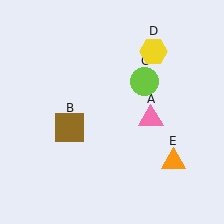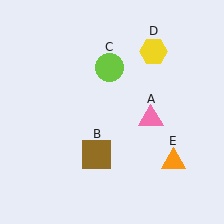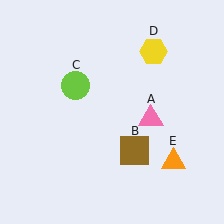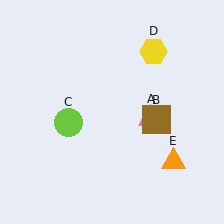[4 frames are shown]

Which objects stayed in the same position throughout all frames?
Pink triangle (object A) and yellow hexagon (object D) and orange triangle (object E) remained stationary.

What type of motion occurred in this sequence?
The brown square (object B), lime circle (object C) rotated counterclockwise around the center of the scene.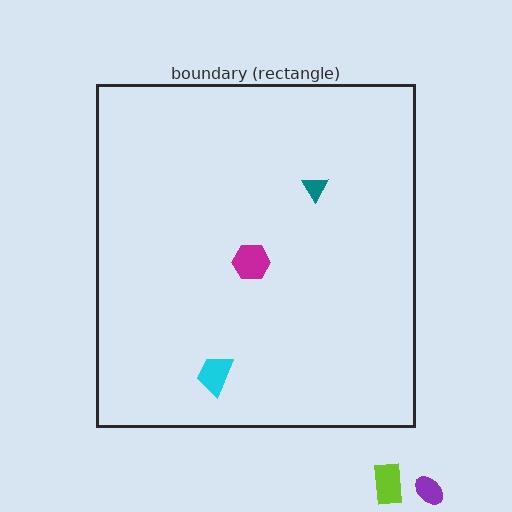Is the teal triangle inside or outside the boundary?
Inside.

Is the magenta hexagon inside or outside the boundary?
Inside.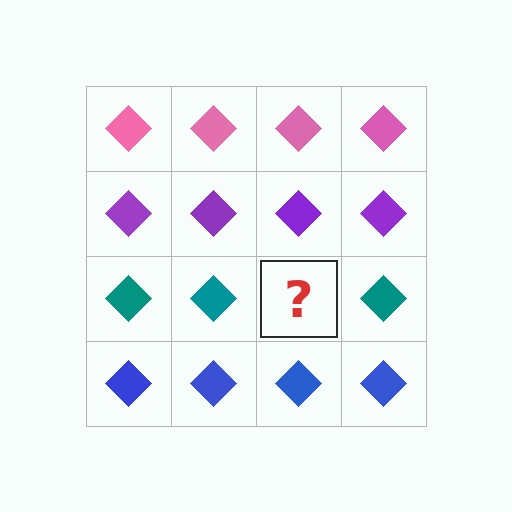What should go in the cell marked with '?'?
The missing cell should contain a teal diamond.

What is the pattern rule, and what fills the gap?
The rule is that each row has a consistent color. The gap should be filled with a teal diamond.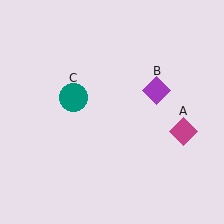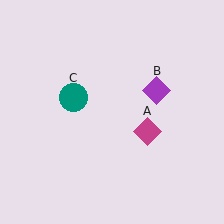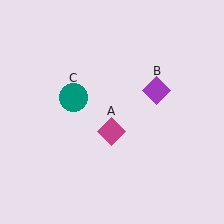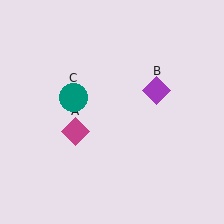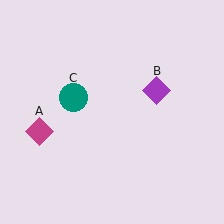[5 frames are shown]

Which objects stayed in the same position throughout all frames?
Purple diamond (object B) and teal circle (object C) remained stationary.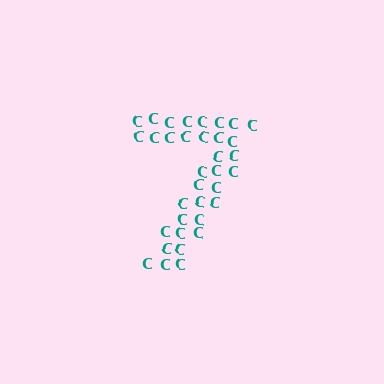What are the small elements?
The small elements are letter C's.